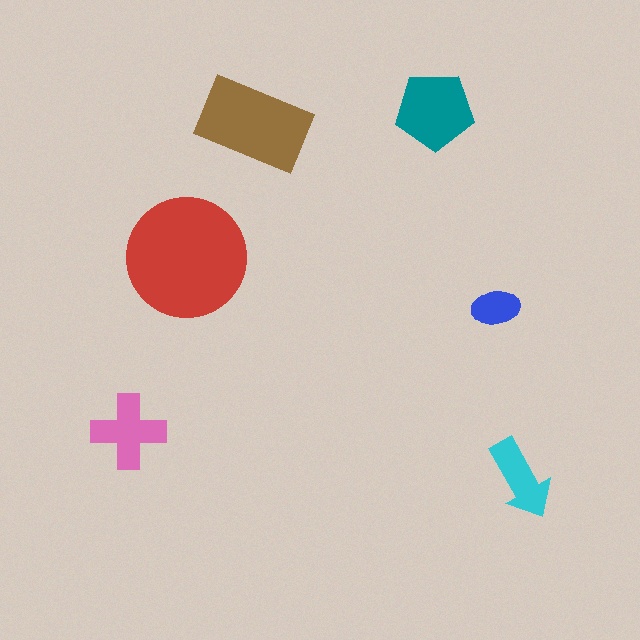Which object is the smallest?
The blue ellipse.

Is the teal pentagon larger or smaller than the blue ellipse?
Larger.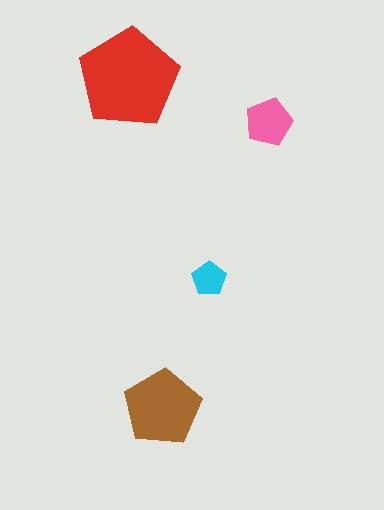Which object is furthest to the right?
The pink pentagon is rightmost.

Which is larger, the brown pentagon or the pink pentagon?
The brown one.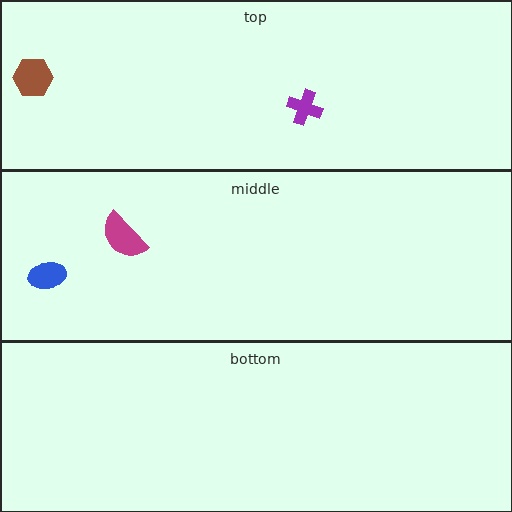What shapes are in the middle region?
The magenta semicircle, the blue ellipse.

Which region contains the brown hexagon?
The top region.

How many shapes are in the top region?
2.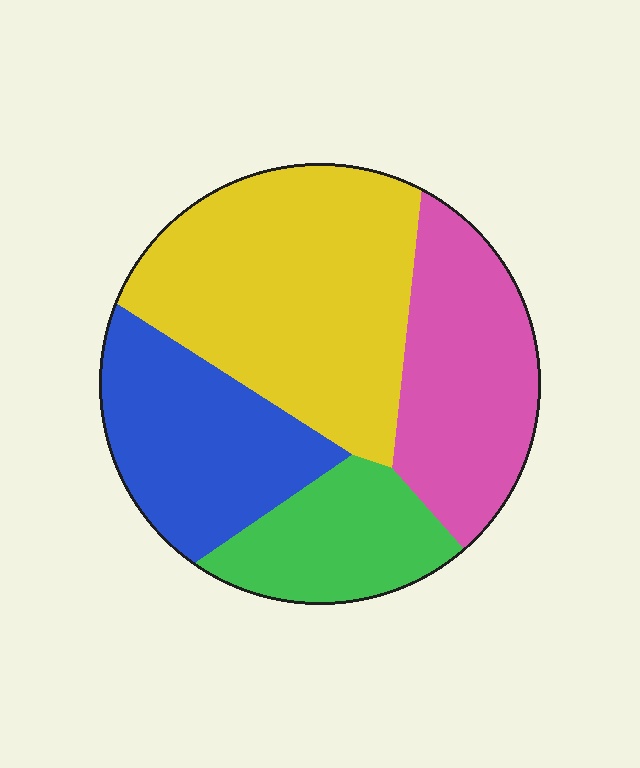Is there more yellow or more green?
Yellow.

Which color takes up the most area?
Yellow, at roughly 40%.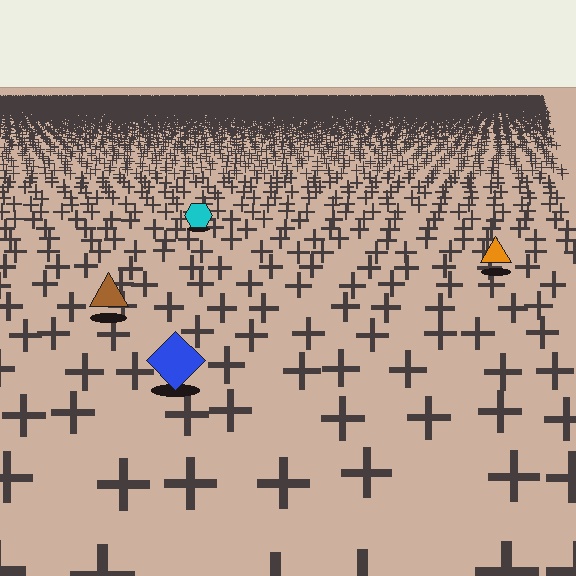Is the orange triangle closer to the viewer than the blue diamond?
No. The blue diamond is closer — you can tell from the texture gradient: the ground texture is coarser near it.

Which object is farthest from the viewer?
The cyan hexagon is farthest from the viewer. It appears smaller and the ground texture around it is denser.